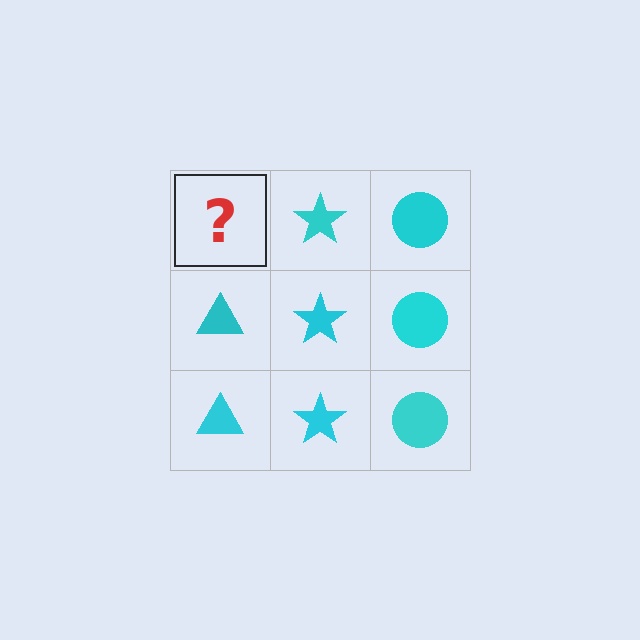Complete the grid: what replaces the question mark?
The question mark should be replaced with a cyan triangle.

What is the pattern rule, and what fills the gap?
The rule is that each column has a consistent shape. The gap should be filled with a cyan triangle.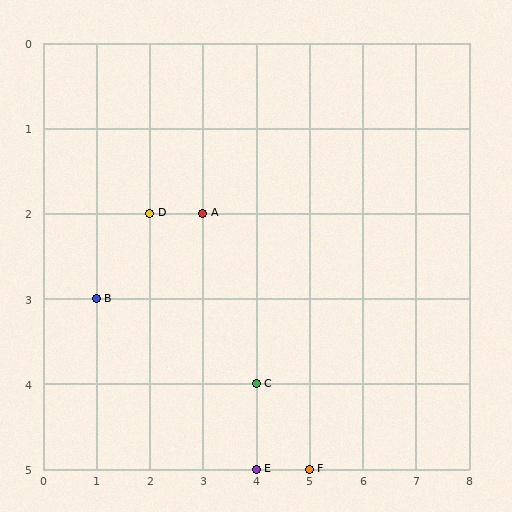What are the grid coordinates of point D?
Point D is at grid coordinates (2, 2).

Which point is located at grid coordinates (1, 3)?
Point B is at (1, 3).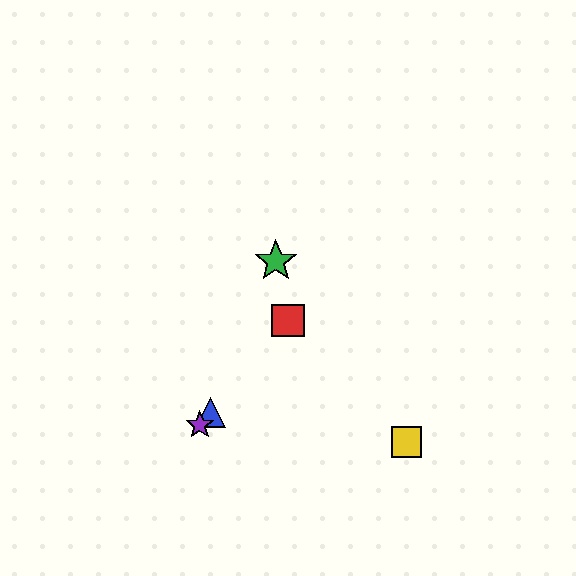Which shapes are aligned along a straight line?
The red square, the blue triangle, the purple star are aligned along a straight line.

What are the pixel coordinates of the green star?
The green star is at (276, 261).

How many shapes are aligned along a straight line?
3 shapes (the red square, the blue triangle, the purple star) are aligned along a straight line.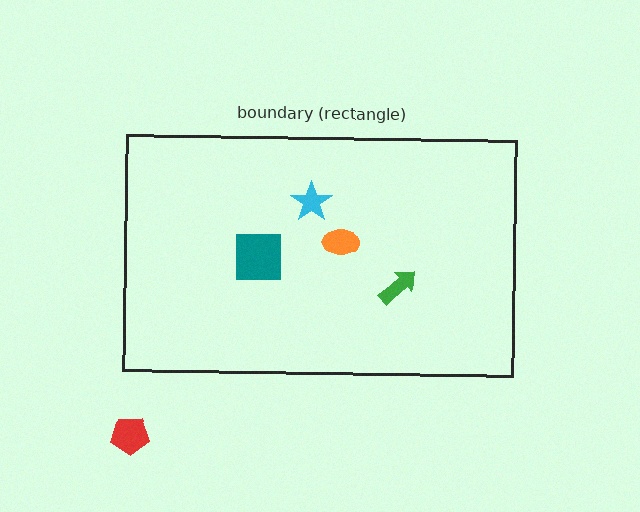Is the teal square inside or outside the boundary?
Inside.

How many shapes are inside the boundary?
4 inside, 1 outside.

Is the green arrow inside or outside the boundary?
Inside.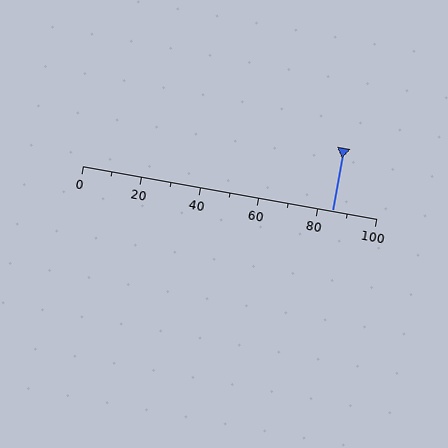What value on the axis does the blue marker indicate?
The marker indicates approximately 85.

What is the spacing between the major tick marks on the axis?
The major ticks are spaced 20 apart.